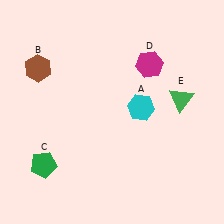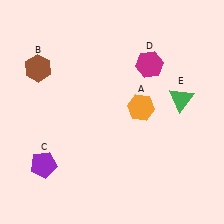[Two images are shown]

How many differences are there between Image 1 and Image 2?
There are 2 differences between the two images.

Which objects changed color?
A changed from cyan to orange. C changed from green to purple.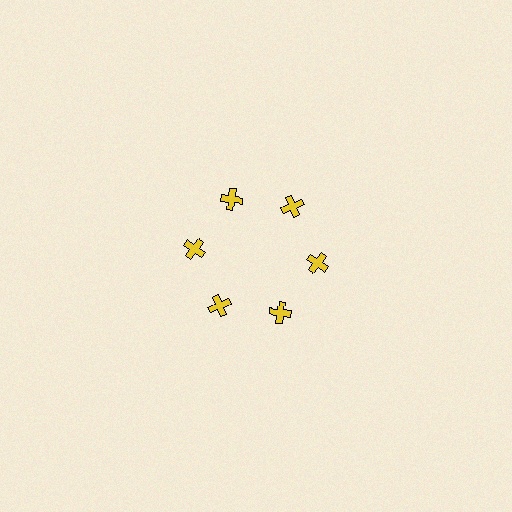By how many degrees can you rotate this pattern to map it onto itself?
The pattern maps onto itself every 60 degrees of rotation.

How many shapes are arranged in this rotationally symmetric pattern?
There are 6 shapes, arranged in 6 groups of 1.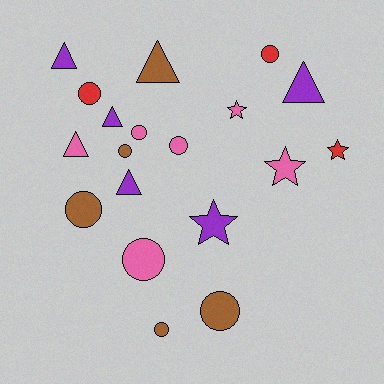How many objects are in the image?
There are 19 objects.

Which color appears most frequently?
Pink, with 6 objects.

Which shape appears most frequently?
Circle, with 9 objects.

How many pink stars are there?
There are 2 pink stars.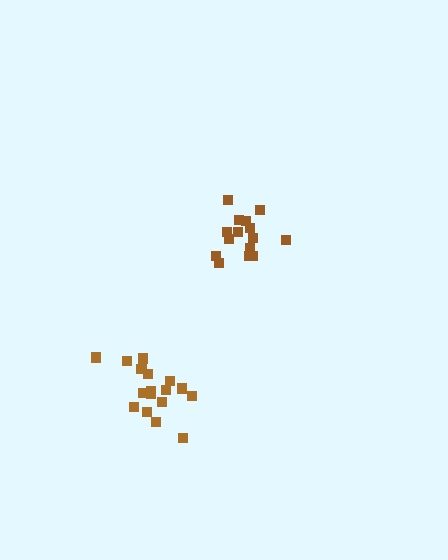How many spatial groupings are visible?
There are 2 spatial groupings.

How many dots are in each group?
Group 1: 15 dots, Group 2: 17 dots (32 total).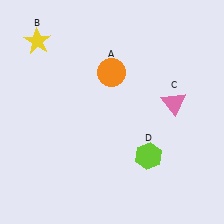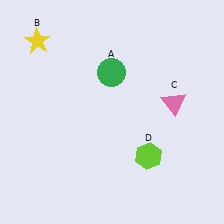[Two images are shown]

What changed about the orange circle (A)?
In Image 1, A is orange. In Image 2, it changed to green.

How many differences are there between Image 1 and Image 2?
There is 1 difference between the two images.